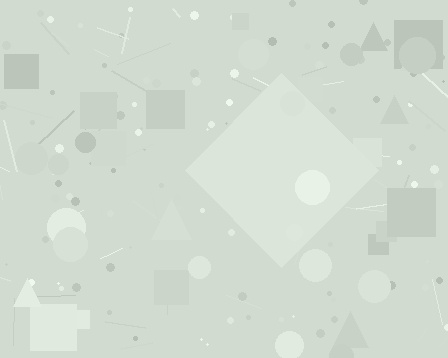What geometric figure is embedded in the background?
A diamond is embedded in the background.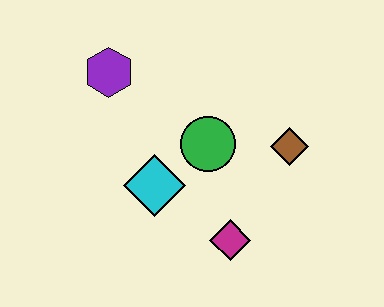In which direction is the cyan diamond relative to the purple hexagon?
The cyan diamond is below the purple hexagon.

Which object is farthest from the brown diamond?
The purple hexagon is farthest from the brown diamond.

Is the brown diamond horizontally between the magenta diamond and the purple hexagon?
No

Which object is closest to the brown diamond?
The green circle is closest to the brown diamond.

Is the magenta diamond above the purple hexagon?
No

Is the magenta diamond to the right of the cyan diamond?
Yes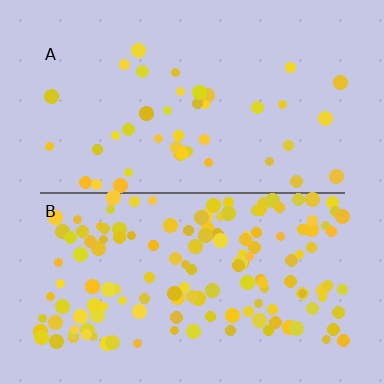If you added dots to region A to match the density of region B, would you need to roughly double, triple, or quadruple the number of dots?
Approximately quadruple.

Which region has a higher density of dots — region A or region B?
B (the bottom).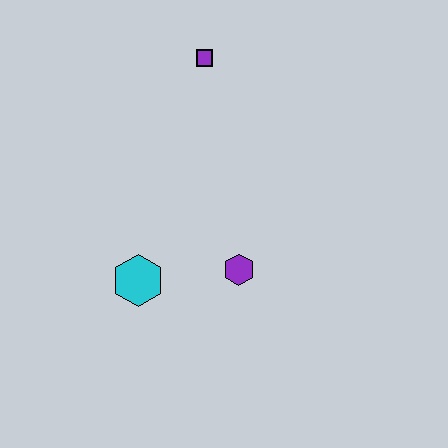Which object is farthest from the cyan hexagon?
The purple square is farthest from the cyan hexagon.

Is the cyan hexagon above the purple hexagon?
No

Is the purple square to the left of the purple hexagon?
Yes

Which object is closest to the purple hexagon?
The cyan hexagon is closest to the purple hexagon.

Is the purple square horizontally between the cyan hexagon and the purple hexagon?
Yes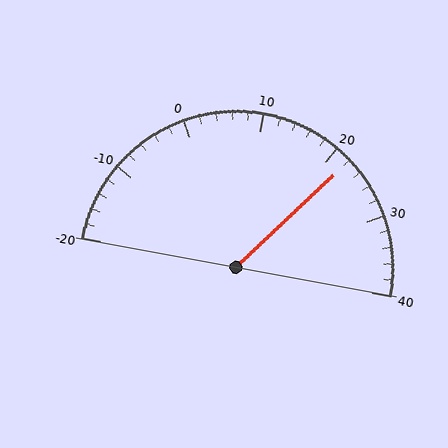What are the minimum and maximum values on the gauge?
The gauge ranges from -20 to 40.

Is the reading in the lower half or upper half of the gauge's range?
The reading is in the upper half of the range (-20 to 40).